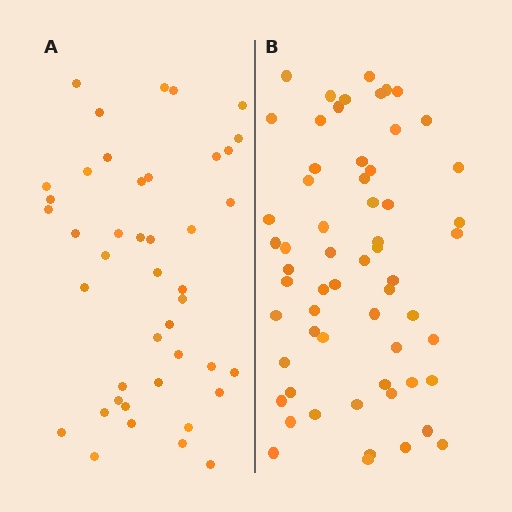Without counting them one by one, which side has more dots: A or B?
Region B (the right region) has more dots.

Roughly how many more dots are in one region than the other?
Region B has approximately 15 more dots than region A.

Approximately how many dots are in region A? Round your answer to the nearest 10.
About 40 dots. (The exact count is 43, which rounds to 40.)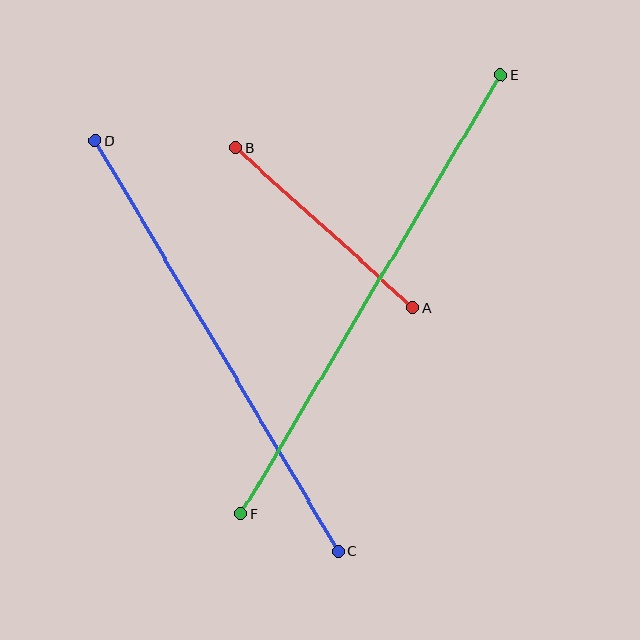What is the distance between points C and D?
The distance is approximately 477 pixels.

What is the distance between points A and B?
The distance is approximately 238 pixels.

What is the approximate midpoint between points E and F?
The midpoint is at approximately (371, 294) pixels.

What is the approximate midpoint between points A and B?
The midpoint is at approximately (325, 228) pixels.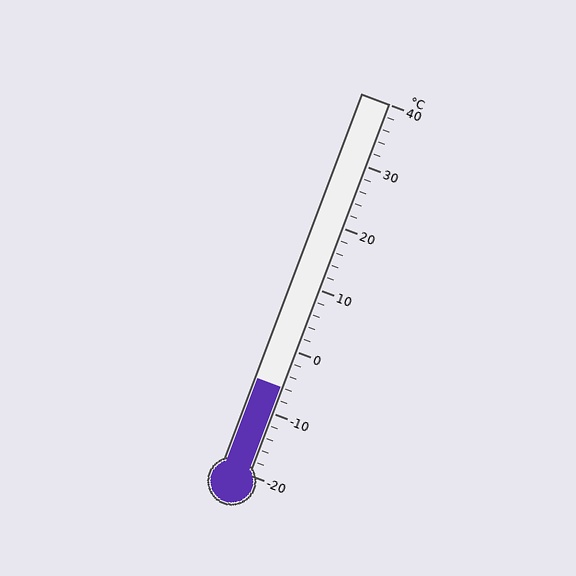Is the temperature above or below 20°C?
The temperature is below 20°C.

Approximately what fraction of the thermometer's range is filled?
The thermometer is filled to approximately 25% of its range.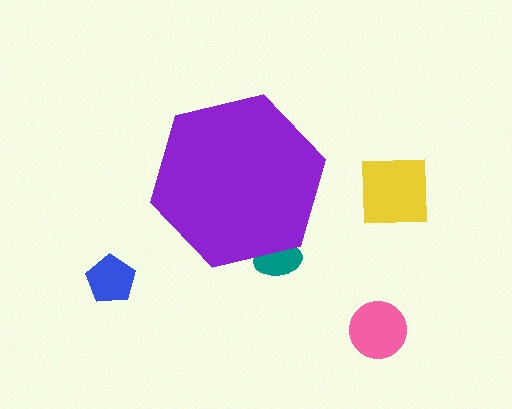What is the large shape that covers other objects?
A purple hexagon.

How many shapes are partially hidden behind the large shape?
1 shape is partially hidden.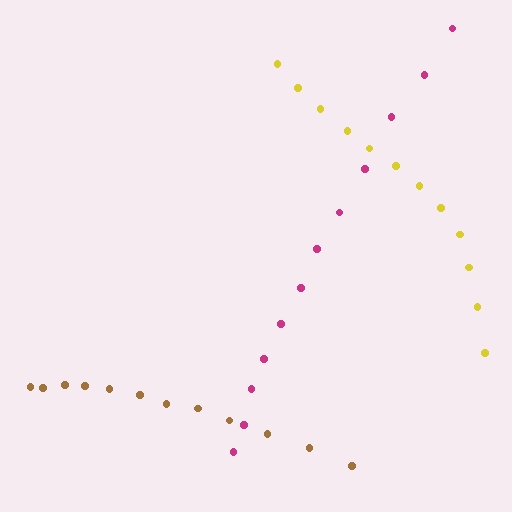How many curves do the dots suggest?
There are 3 distinct paths.